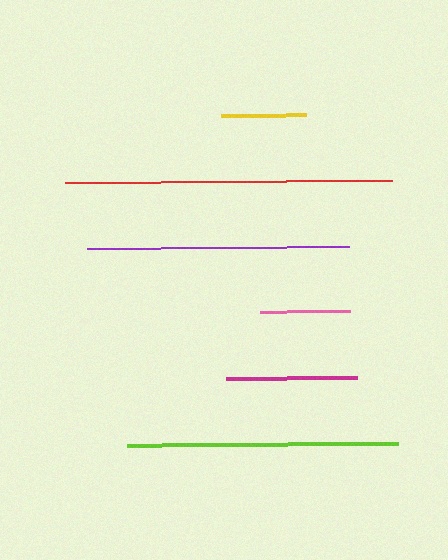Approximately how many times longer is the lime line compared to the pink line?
The lime line is approximately 3.0 times the length of the pink line.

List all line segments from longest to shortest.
From longest to shortest: red, lime, purple, magenta, pink, yellow.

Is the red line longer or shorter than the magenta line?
The red line is longer than the magenta line.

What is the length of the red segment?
The red segment is approximately 327 pixels long.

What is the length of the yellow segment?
The yellow segment is approximately 85 pixels long.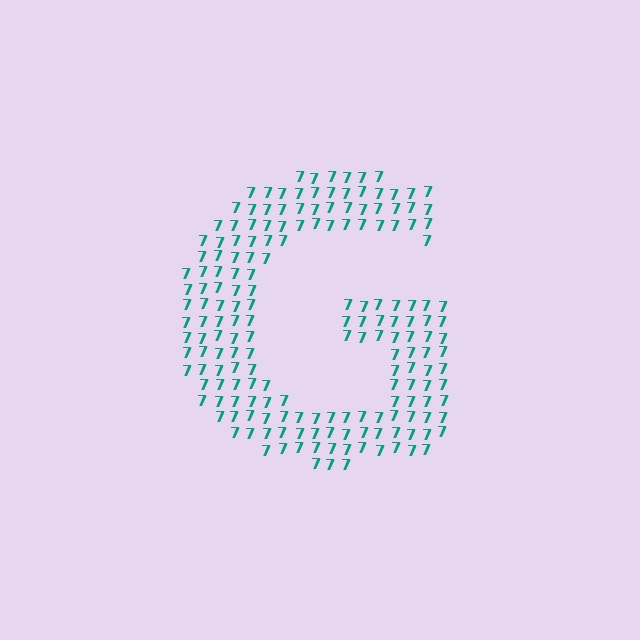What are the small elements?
The small elements are digit 7's.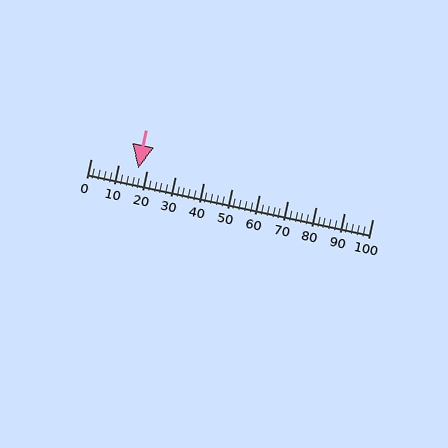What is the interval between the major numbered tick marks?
The major tick marks are spaced 10 units apart.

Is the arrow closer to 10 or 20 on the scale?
The arrow is closer to 20.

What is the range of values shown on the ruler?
The ruler shows values from 0 to 100.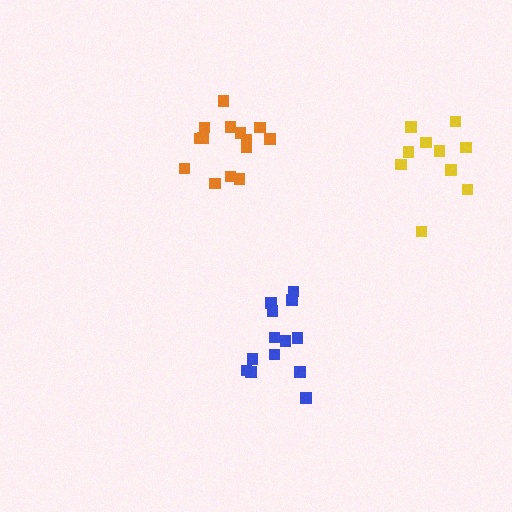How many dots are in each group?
Group 1: 13 dots, Group 2: 10 dots, Group 3: 14 dots (37 total).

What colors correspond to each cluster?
The clusters are colored: blue, yellow, orange.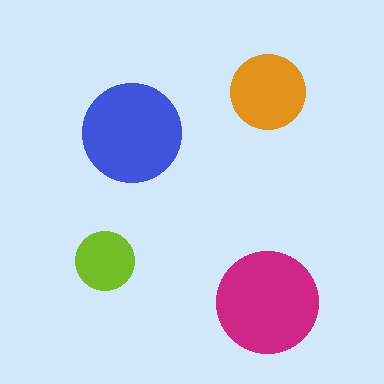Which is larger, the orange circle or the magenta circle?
The magenta one.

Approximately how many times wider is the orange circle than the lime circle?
About 1.5 times wider.